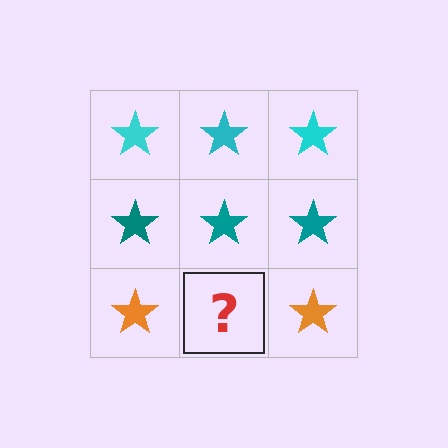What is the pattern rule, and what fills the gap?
The rule is that each row has a consistent color. The gap should be filled with an orange star.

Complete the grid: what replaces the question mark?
The question mark should be replaced with an orange star.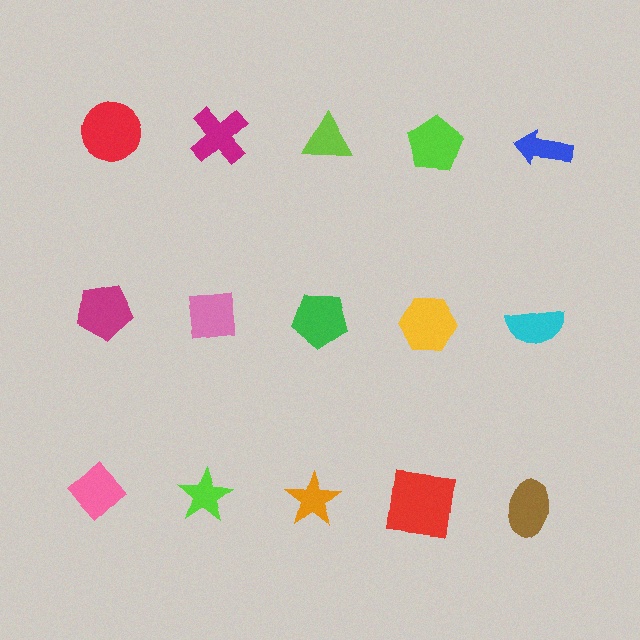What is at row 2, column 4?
A yellow hexagon.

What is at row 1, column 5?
A blue arrow.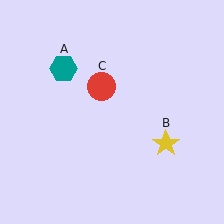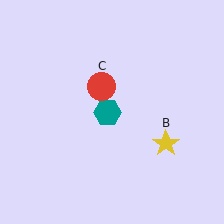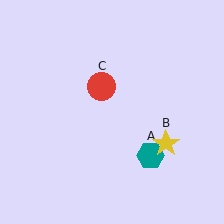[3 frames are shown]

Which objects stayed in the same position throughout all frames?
Yellow star (object B) and red circle (object C) remained stationary.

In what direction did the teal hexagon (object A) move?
The teal hexagon (object A) moved down and to the right.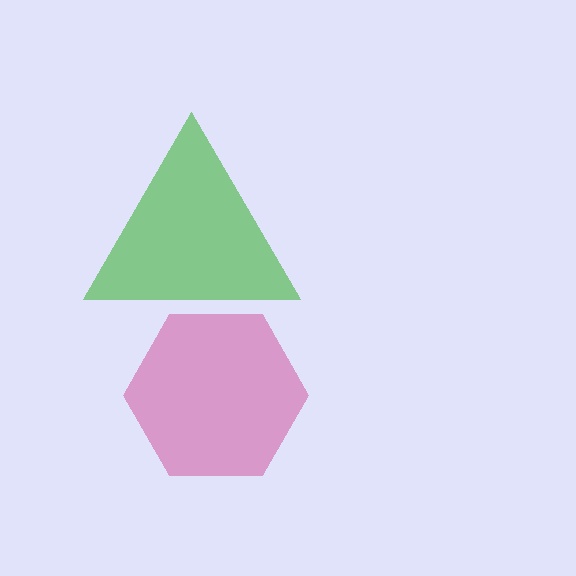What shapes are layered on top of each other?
The layered shapes are: a green triangle, a magenta hexagon.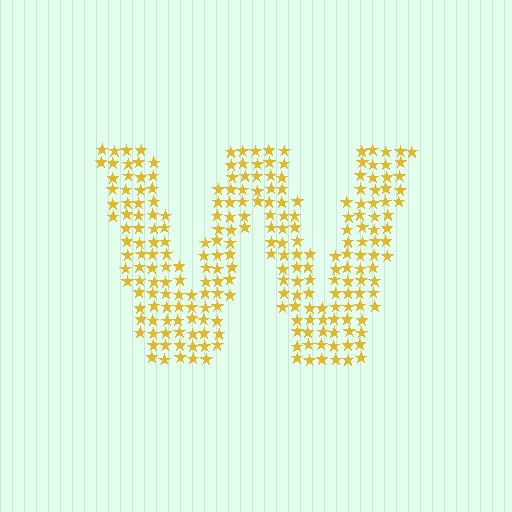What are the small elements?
The small elements are stars.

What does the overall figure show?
The overall figure shows the letter W.